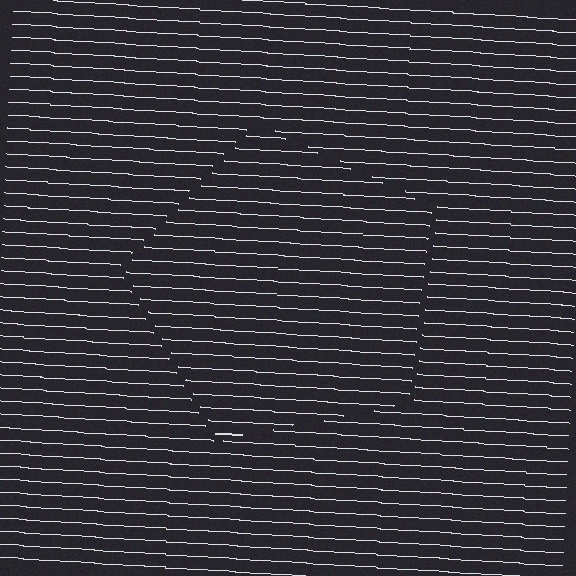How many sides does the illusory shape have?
5 sides — the line-ends trace a pentagon.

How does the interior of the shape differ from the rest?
The interior of the shape contains the same grating, shifted by half a period — the contour is defined by the phase discontinuity where line-ends from the inner and outer gratings abut.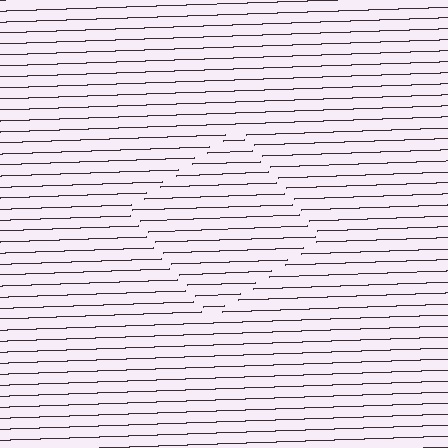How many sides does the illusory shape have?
4 sides — the line-ends trace a square.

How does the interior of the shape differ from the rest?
The interior of the shape contains the same grating, shifted by half a period — the contour is defined by the phase discontinuity where line-ends from the inner and outer gratings abut.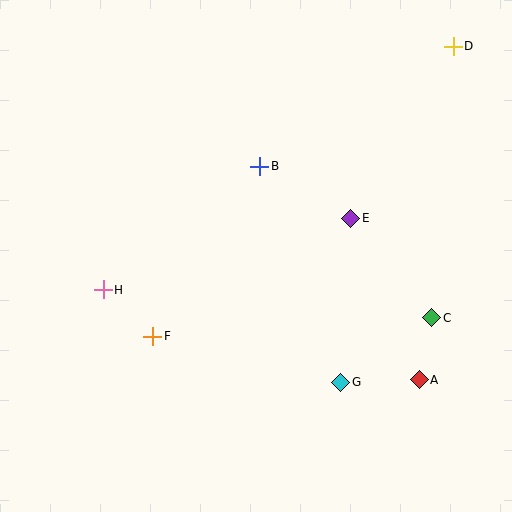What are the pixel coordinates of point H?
Point H is at (103, 290).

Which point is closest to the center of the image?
Point B at (260, 166) is closest to the center.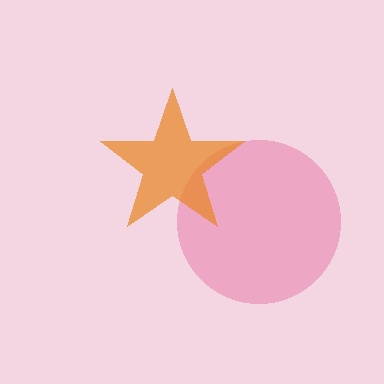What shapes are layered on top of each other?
The layered shapes are: a pink circle, an orange star.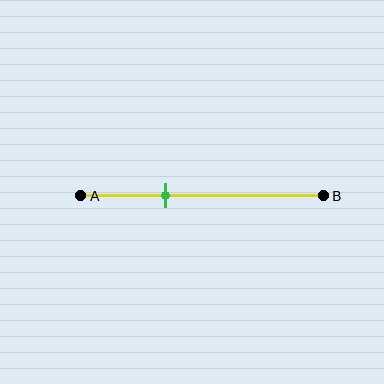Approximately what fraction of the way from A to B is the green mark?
The green mark is approximately 35% of the way from A to B.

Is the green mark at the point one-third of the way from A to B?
Yes, the mark is approximately at the one-third point.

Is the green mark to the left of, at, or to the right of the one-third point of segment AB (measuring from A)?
The green mark is approximately at the one-third point of segment AB.